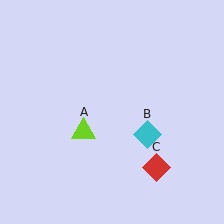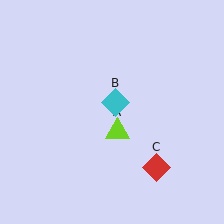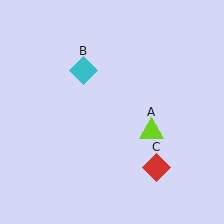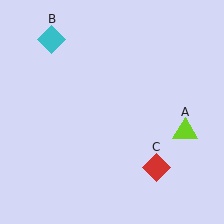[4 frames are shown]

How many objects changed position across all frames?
2 objects changed position: lime triangle (object A), cyan diamond (object B).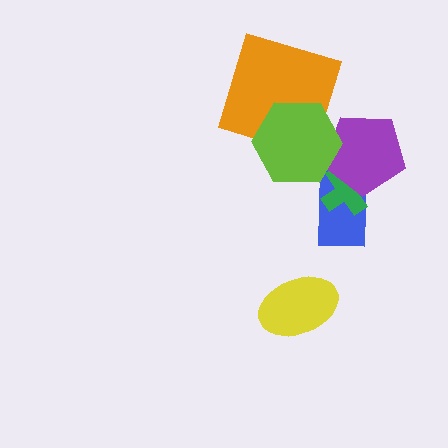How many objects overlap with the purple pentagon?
3 objects overlap with the purple pentagon.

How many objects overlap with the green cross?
2 objects overlap with the green cross.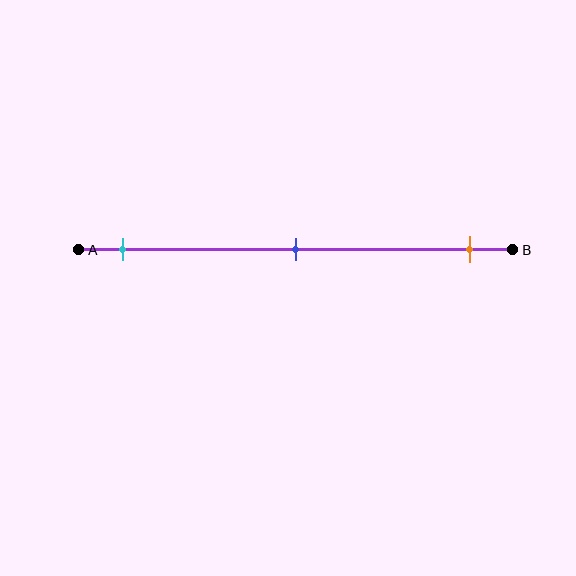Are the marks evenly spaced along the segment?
Yes, the marks are approximately evenly spaced.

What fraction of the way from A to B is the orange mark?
The orange mark is approximately 90% (0.9) of the way from A to B.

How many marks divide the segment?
There are 3 marks dividing the segment.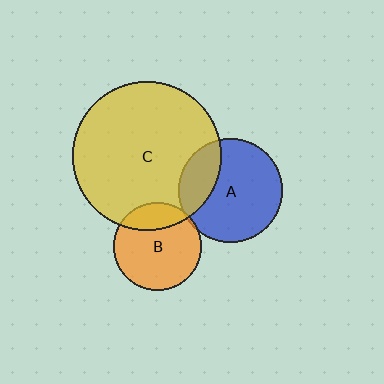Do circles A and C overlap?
Yes.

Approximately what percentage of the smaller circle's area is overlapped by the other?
Approximately 25%.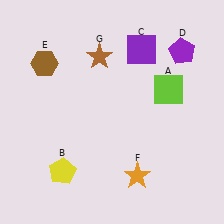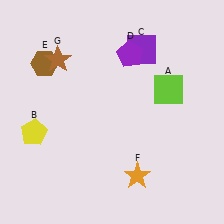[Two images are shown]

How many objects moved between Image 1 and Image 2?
3 objects moved between the two images.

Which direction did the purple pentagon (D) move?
The purple pentagon (D) moved left.